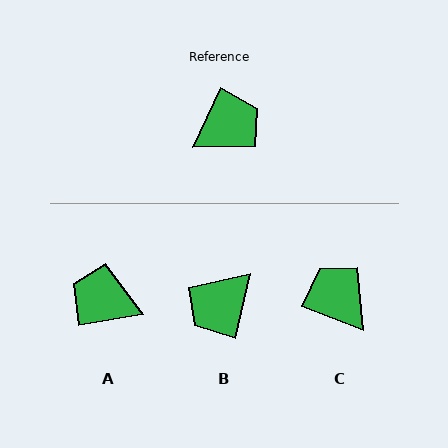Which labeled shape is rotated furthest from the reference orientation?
B, about 168 degrees away.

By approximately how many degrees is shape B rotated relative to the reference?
Approximately 168 degrees clockwise.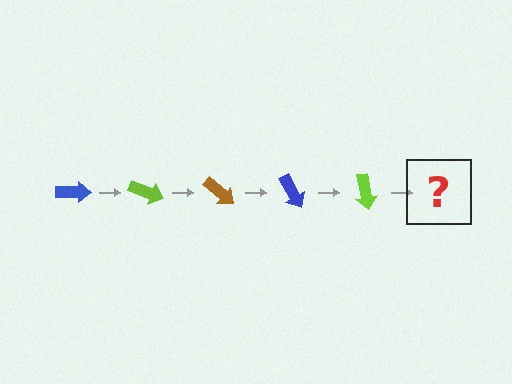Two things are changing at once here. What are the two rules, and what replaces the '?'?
The two rules are that it rotates 20 degrees each step and the color cycles through blue, lime, and brown. The '?' should be a brown arrow, rotated 100 degrees from the start.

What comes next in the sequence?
The next element should be a brown arrow, rotated 100 degrees from the start.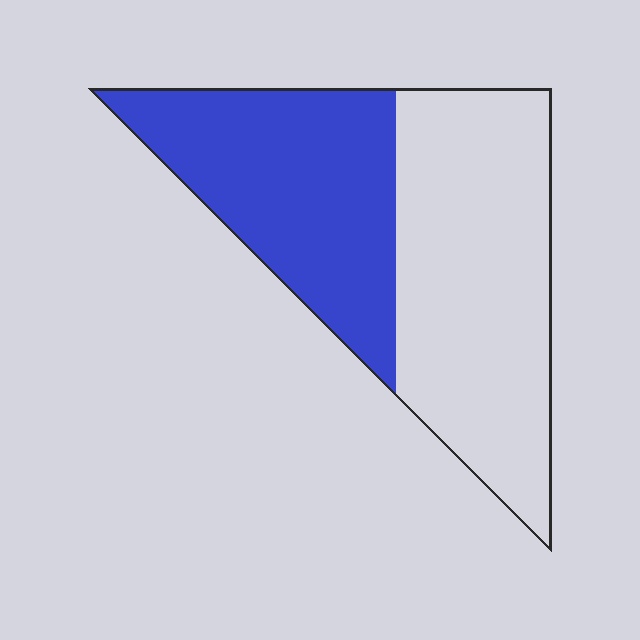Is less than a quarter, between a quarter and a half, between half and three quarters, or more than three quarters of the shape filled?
Between a quarter and a half.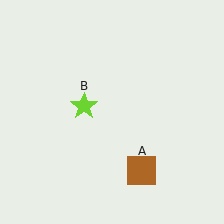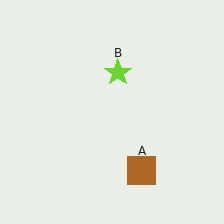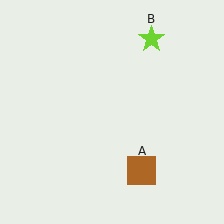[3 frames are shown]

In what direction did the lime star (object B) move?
The lime star (object B) moved up and to the right.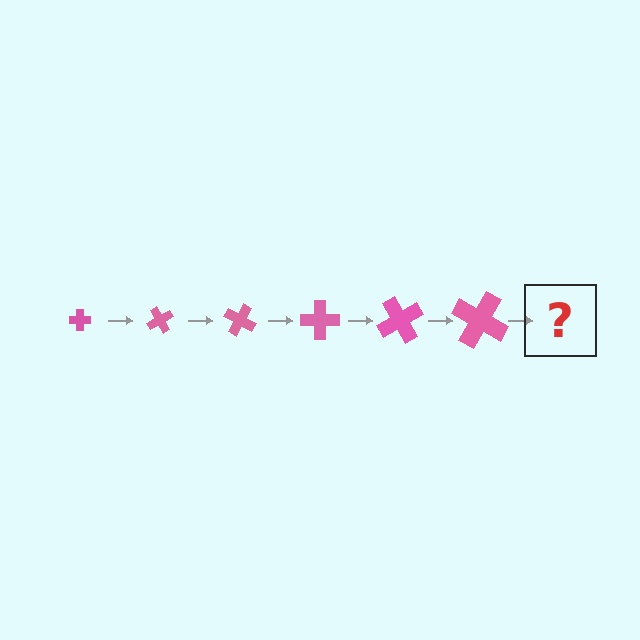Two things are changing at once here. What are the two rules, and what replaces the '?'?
The two rules are that the cross grows larger each step and it rotates 60 degrees each step. The '?' should be a cross, larger than the previous one and rotated 360 degrees from the start.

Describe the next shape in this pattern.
It should be a cross, larger than the previous one and rotated 360 degrees from the start.